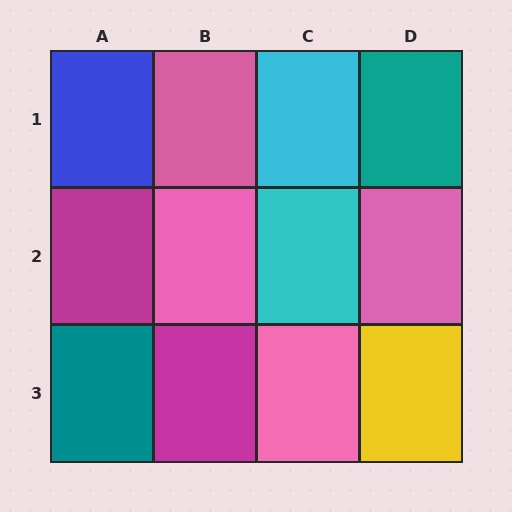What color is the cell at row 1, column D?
Teal.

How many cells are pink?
4 cells are pink.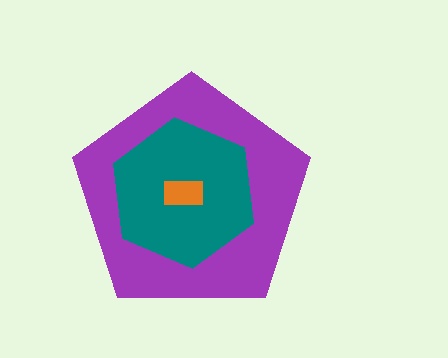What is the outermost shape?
The purple pentagon.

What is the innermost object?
The orange rectangle.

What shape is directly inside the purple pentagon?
The teal hexagon.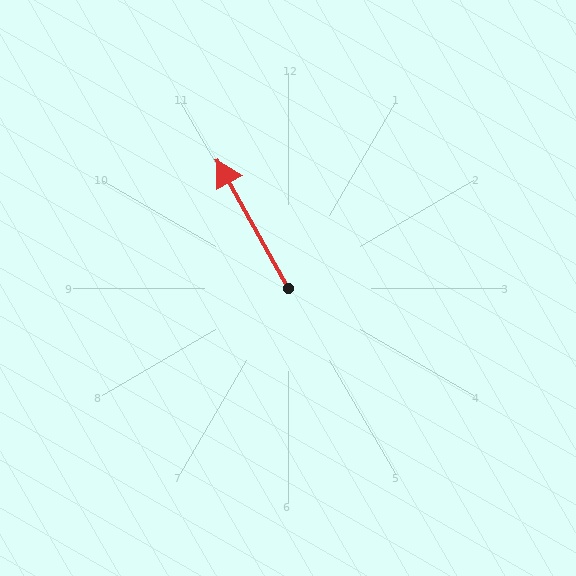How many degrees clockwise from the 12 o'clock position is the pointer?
Approximately 331 degrees.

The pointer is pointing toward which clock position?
Roughly 11 o'clock.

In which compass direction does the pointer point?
Northwest.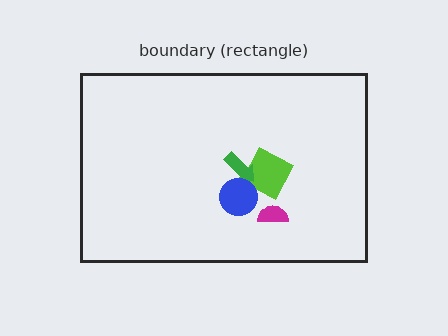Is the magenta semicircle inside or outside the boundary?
Inside.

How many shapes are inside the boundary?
4 inside, 0 outside.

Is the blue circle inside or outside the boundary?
Inside.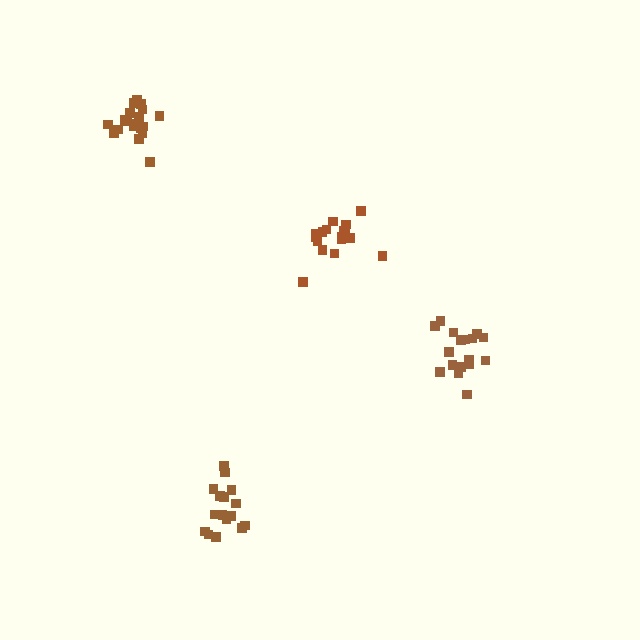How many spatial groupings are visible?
There are 4 spatial groupings.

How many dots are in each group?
Group 1: 16 dots, Group 2: 19 dots, Group 3: 18 dots, Group 4: 17 dots (70 total).